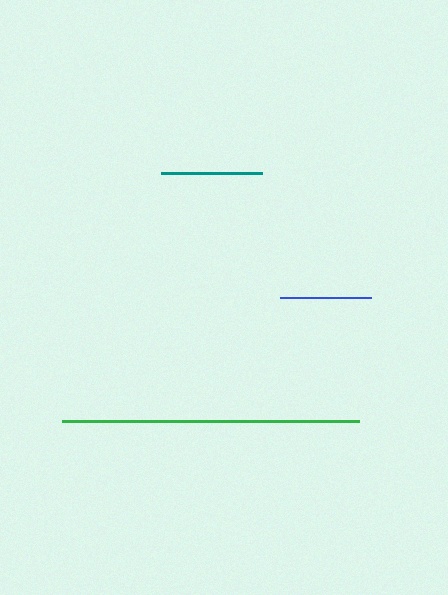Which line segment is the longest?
The green line is the longest at approximately 297 pixels.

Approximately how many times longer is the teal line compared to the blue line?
The teal line is approximately 1.1 times the length of the blue line.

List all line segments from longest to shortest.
From longest to shortest: green, teal, blue.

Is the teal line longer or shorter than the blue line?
The teal line is longer than the blue line.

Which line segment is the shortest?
The blue line is the shortest at approximately 91 pixels.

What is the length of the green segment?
The green segment is approximately 297 pixels long.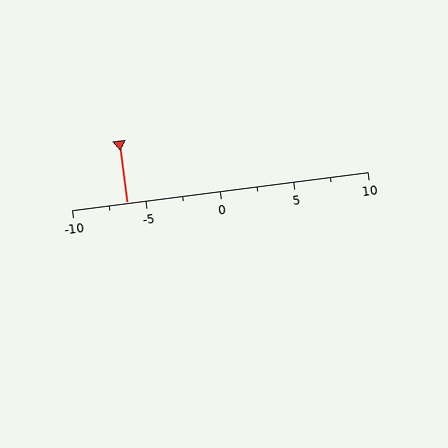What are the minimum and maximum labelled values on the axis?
The axis runs from -10 to 10.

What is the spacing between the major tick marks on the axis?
The major ticks are spaced 5 apart.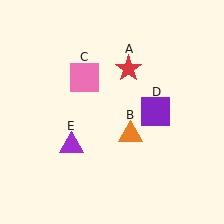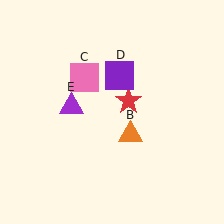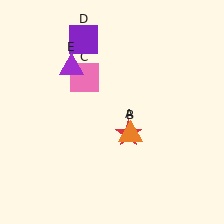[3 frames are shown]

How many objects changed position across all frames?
3 objects changed position: red star (object A), purple square (object D), purple triangle (object E).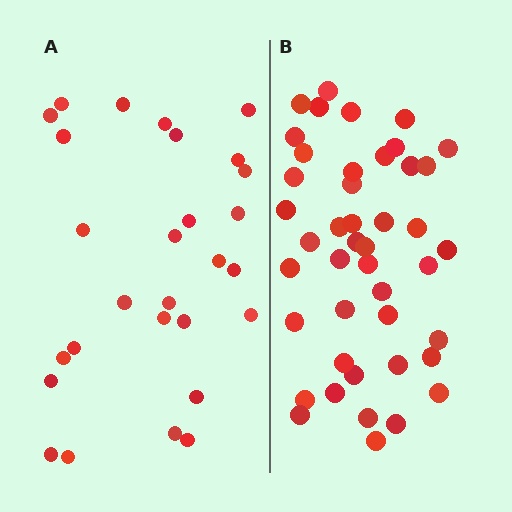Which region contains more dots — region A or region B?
Region B (the right region) has more dots.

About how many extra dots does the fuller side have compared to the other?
Region B has approximately 15 more dots than region A.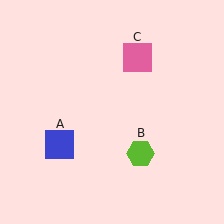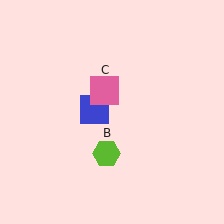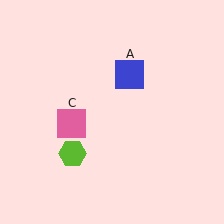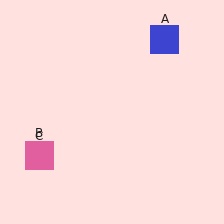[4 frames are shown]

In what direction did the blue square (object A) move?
The blue square (object A) moved up and to the right.